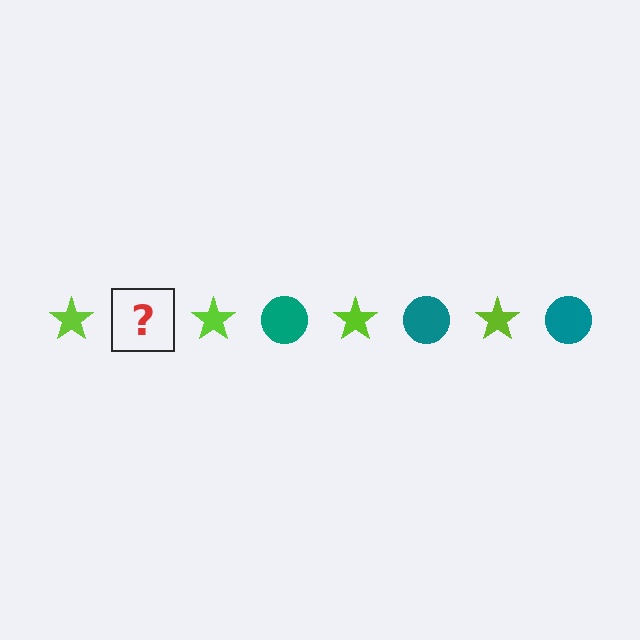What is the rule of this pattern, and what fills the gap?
The rule is that the pattern alternates between lime star and teal circle. The gap should be filled with a teal circle.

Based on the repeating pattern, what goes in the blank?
The blank should be a teal circle.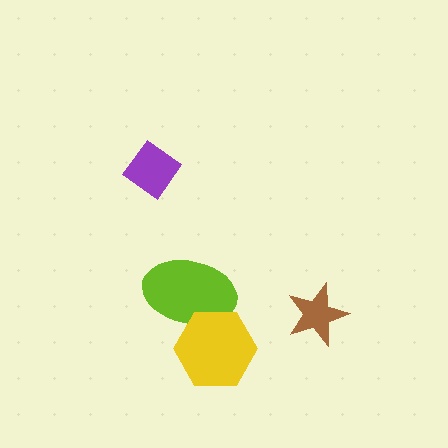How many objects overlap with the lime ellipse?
1 object overlaps with the lime ellipse.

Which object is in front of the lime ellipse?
The yellow hexagon is in front of the lime ellipse.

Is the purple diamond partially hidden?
No, no other shape covers it.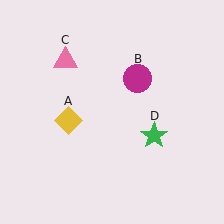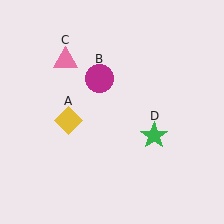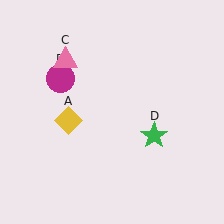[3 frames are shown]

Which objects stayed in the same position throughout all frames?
Yellow diamond (object A) and pink triangle (object C) and green star (object D) remained stationary.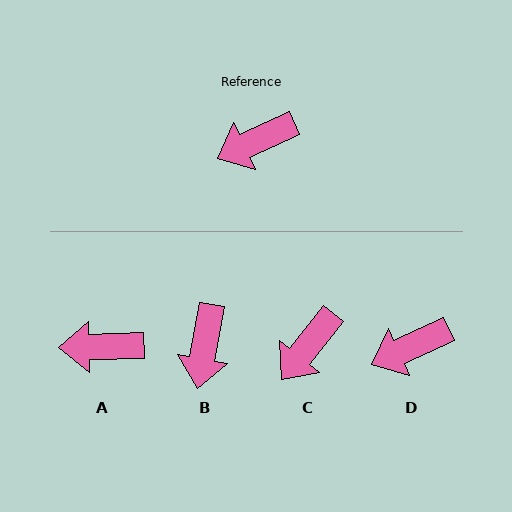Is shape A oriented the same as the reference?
No, it is off by about 24 degrees.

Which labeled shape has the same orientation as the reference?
D.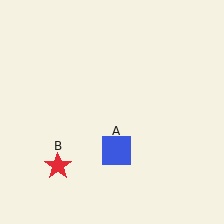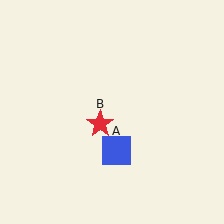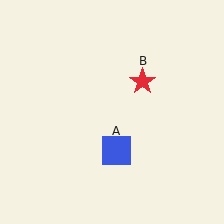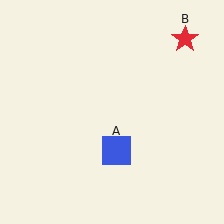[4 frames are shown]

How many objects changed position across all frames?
1 object changed position: red star (object B).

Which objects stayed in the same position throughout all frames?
Blue square (object A) remained stationary.